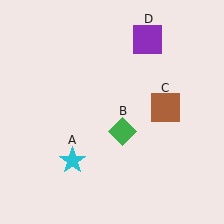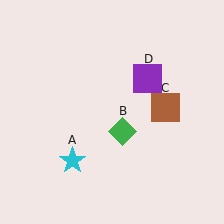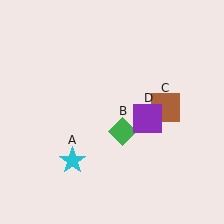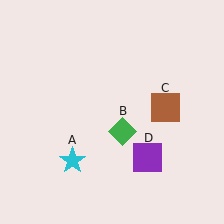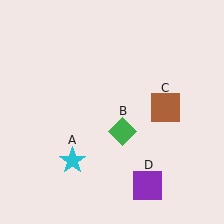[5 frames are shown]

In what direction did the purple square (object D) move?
The purple square (object D) moved down.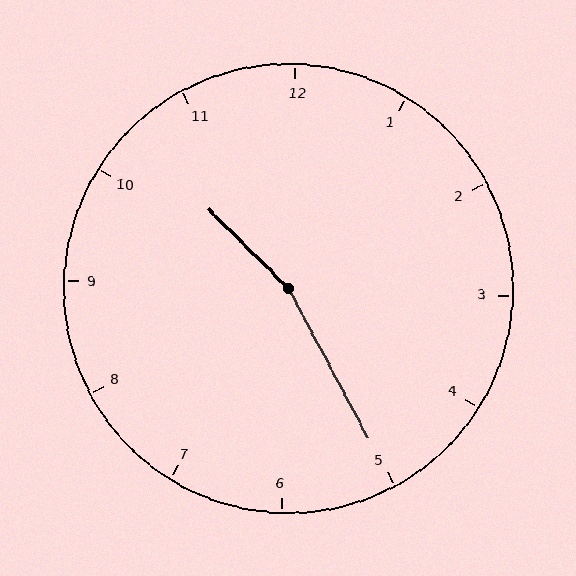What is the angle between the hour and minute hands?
Approximately 162 degrees.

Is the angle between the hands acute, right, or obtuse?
It is obtuse.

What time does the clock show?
10:25.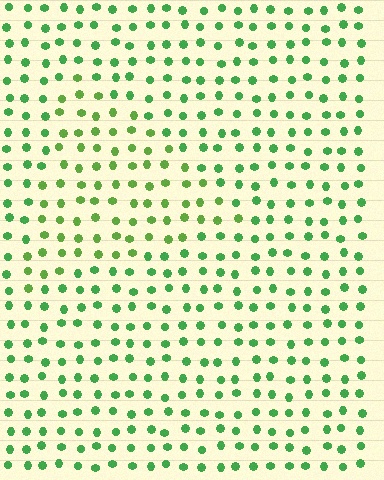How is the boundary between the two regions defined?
The boundary is defined purely by a slight shift in hue (about 25 degrees). Spacing, size, and orientation are identical on both sides.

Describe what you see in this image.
The image is filled with small green elements in a uniform arrangement. A triangle-shaped region is visible where the elements are tinted to a slightly different hue, forming a subtle color boundary.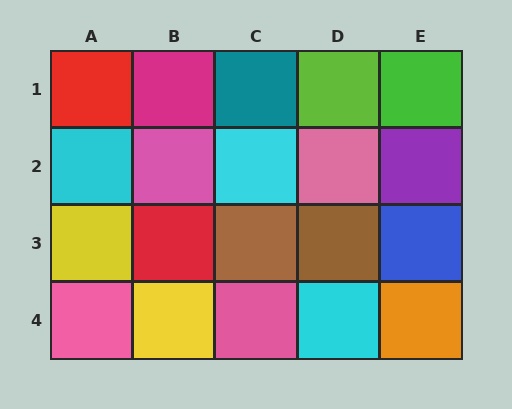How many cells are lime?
1 cell is lime.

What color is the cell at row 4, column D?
Cyan.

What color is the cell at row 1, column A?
Red.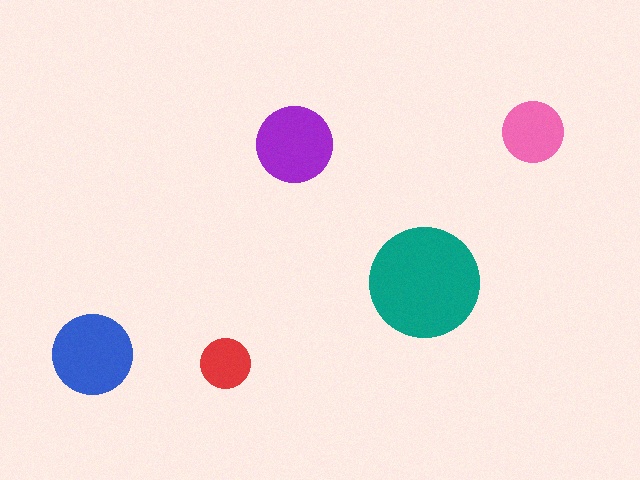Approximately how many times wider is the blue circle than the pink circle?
About 1.5 times wider.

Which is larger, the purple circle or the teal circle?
The teal one.